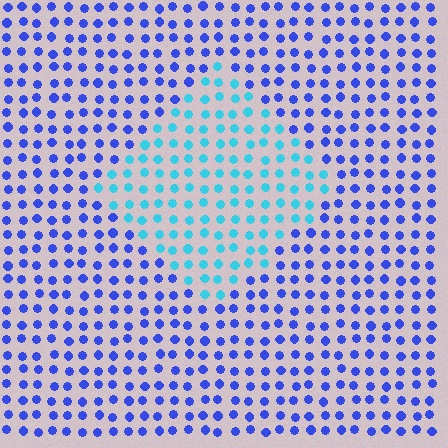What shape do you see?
I see a diamond.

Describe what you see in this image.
The image is filled with small blue elements in a uniform arrangement. A diamond-shaped region is visible where the elements are tinted to a slightly different hue, forming a subtle color boundary.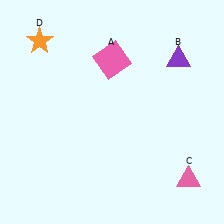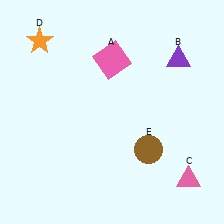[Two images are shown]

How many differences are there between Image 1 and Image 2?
There is 1 difference between the two images.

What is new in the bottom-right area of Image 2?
A brown circle (E) was added in the bottom-right area of Image 2.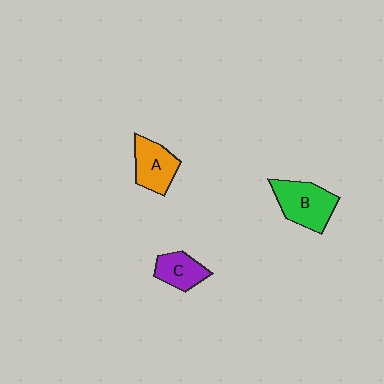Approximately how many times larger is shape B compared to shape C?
Approximately 1.6 times.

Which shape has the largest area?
Shape B (green).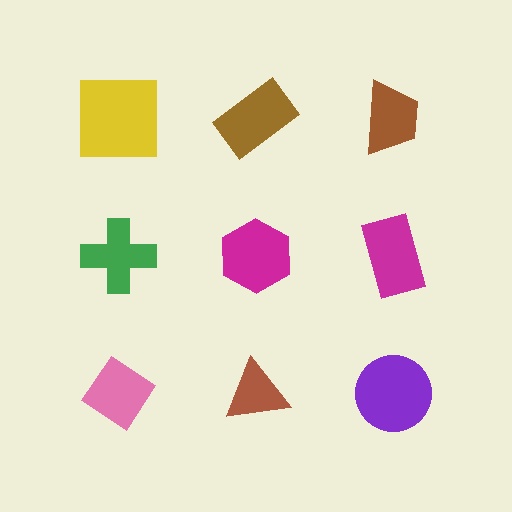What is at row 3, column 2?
A brown triangle.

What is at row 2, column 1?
A green cross.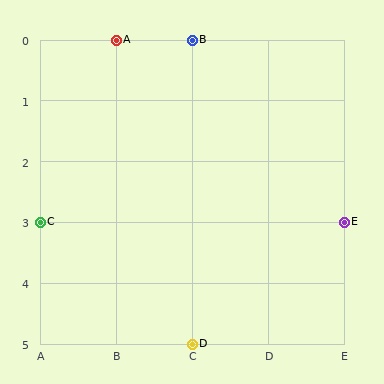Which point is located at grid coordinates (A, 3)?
Point C is at (A, 3).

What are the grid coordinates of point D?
Point D is at grid coordinates (C, 5).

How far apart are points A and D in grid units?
Points A and D are 1 column and 5 rows apart (about 5.1 grid units diagonally).